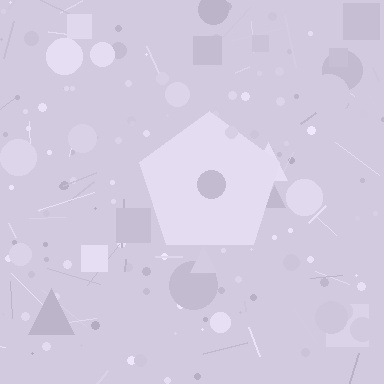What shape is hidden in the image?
A pentagon is hidden in the image.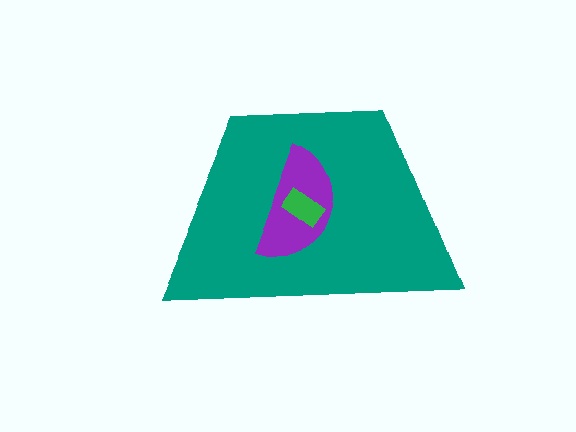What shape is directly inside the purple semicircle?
The green rectangle.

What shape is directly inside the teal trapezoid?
The purple semicircle.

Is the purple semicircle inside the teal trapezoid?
Yes.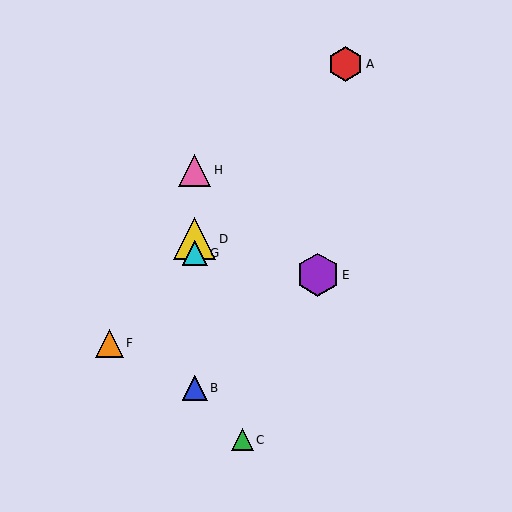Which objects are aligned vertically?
Objects B, D, G, H are aligned vertically.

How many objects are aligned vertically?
4 objects (B, D, G, H) are aligned vertically.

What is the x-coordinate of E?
Object E is at x≈318.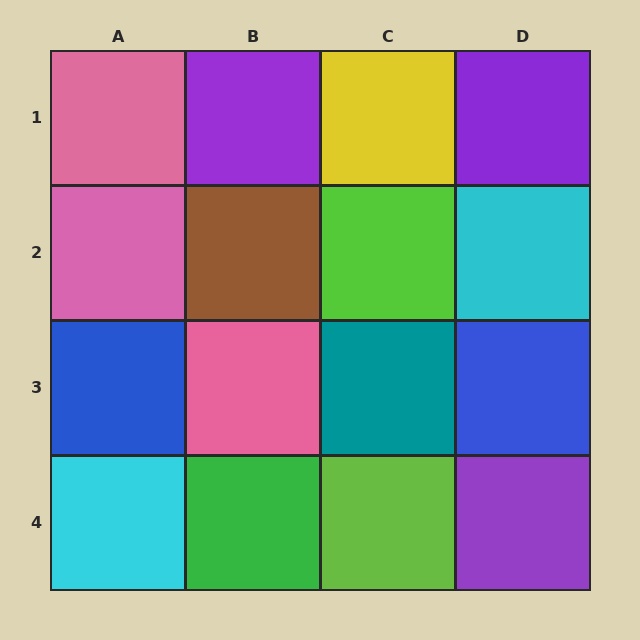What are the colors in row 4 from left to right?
Cyan, green, lime, purple.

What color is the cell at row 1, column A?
Pink.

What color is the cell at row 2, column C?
Lime.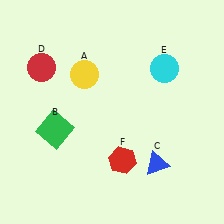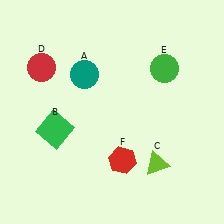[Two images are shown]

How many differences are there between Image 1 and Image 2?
There are 3 differences between the two images.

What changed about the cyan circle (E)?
In Image 1, E is cyan. In Image 2, it changed to green.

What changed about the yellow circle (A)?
In Image 1, A is yellow. In Image 2, it changed to teal.